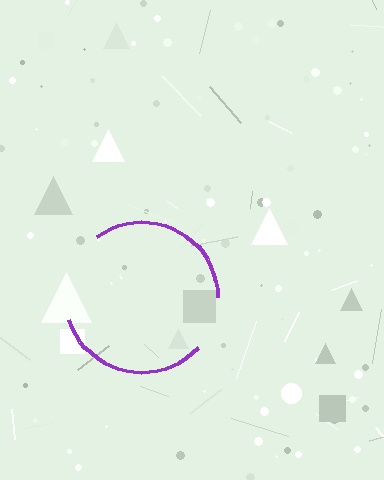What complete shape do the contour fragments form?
The contour fragments form a circle.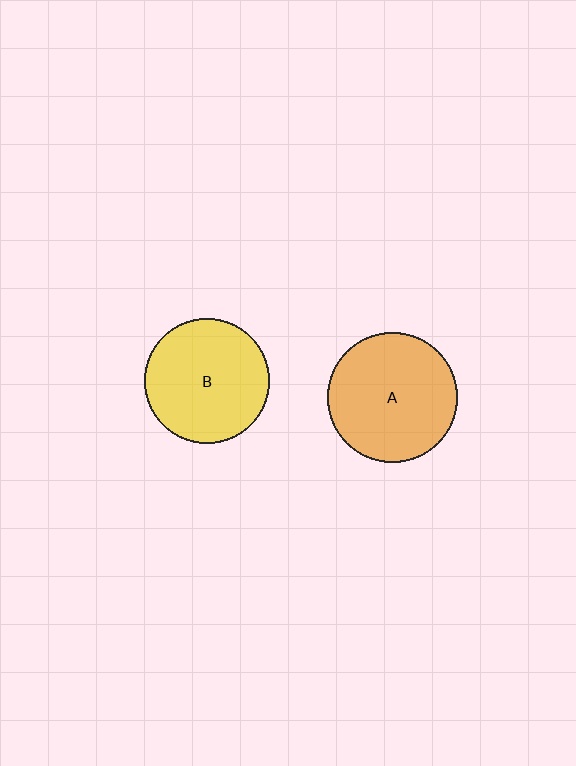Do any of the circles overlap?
No, none of the circles overlap.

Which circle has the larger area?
Circle A (orange).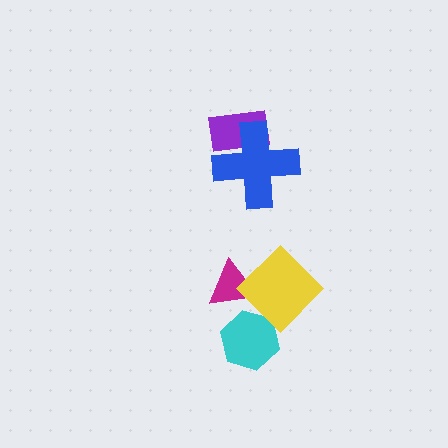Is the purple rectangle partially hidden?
Yes, it is partially covered by another shape.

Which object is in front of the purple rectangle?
The blue cross is in front of the purple rectangle.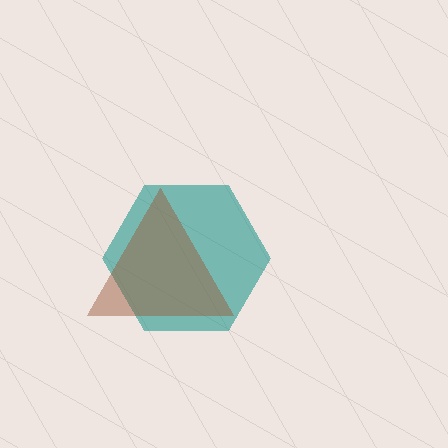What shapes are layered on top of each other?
The layered shapes are: a teal hexagon, a brown triangle.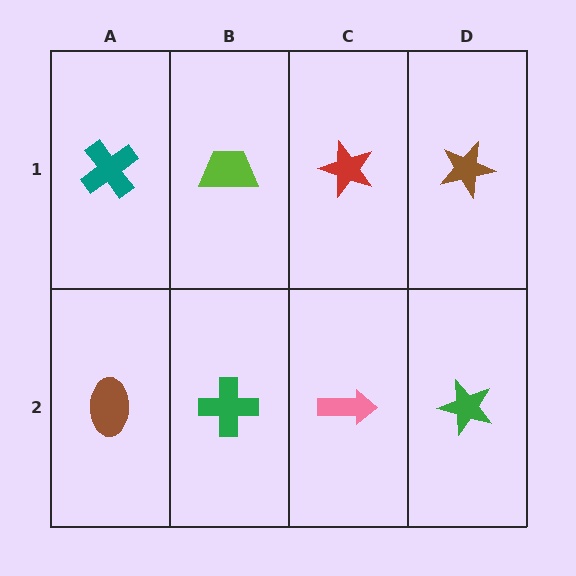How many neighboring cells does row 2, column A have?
2.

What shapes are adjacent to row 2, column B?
A lime trapezoid (row 1, column B), a brown ellipse (row 2, column A), a pink arrow (row 2, column C).